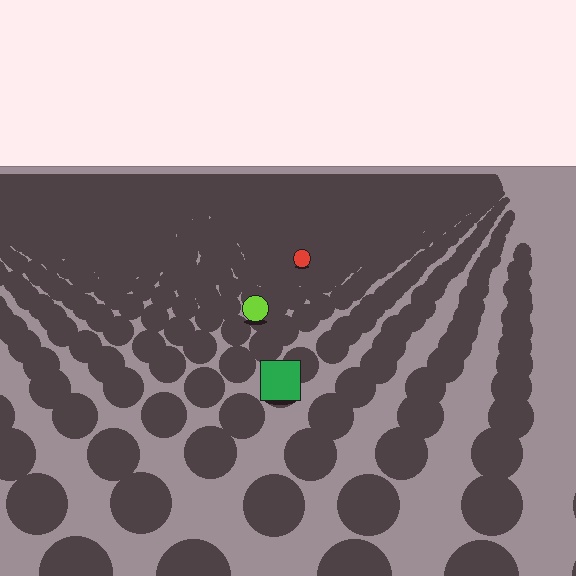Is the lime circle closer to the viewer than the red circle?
Yes. The lime circle is closer — you can tell from the texture gradient: the ground texture is coarser near it.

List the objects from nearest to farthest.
From nearest to farthest: the green square, the lime circle, the red circle.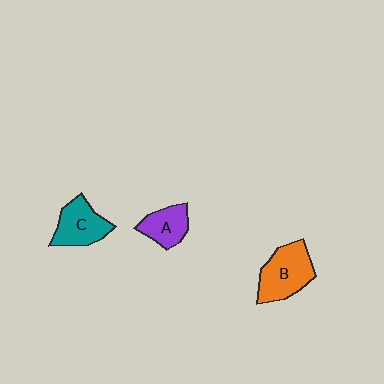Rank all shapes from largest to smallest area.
From largest to smallest: B (orange), C (teal), A (purple).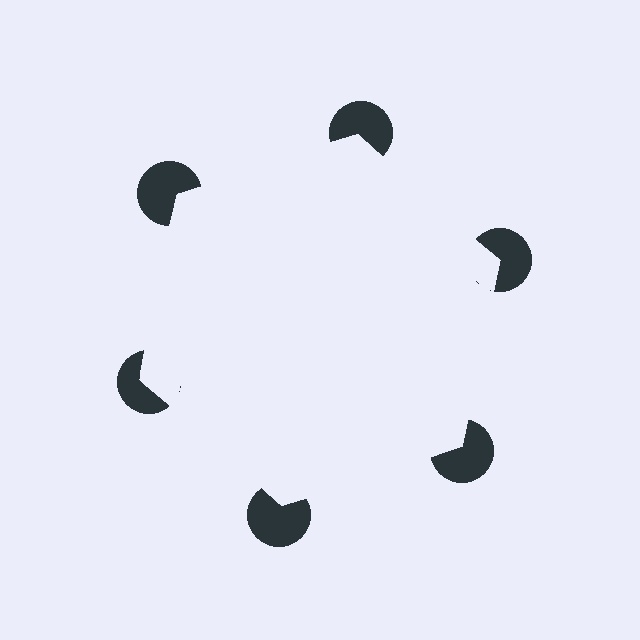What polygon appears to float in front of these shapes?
An illusory hexagon — its edges are inferred from the aligned wedge cuts in the pac-man discs, not physically drawn.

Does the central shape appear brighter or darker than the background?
It typically appears slightly brighter than the background, even though no actual brightness change is drawn.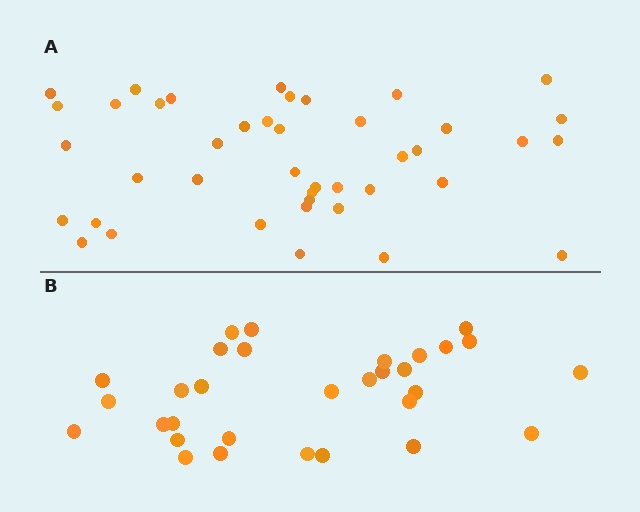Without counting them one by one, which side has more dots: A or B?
Region A (the top region) has more dots.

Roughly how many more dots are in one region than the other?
Region A has roughly 12 or so more dots than region B.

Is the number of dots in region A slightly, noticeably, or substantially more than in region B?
Region A has noticeably more, but not dramatically so. The ratio is roughly 1.4 to 1.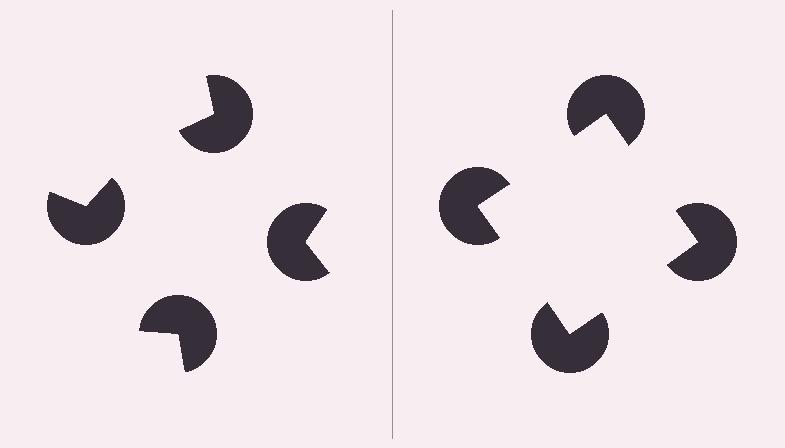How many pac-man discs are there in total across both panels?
8 — 4 on each side.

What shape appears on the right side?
An illusory square.